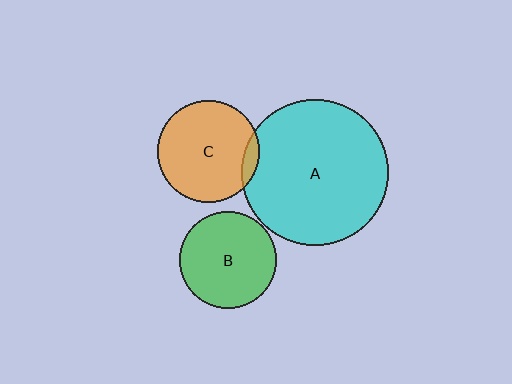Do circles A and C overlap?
Yes.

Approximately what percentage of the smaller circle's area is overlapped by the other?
Approximately 5%.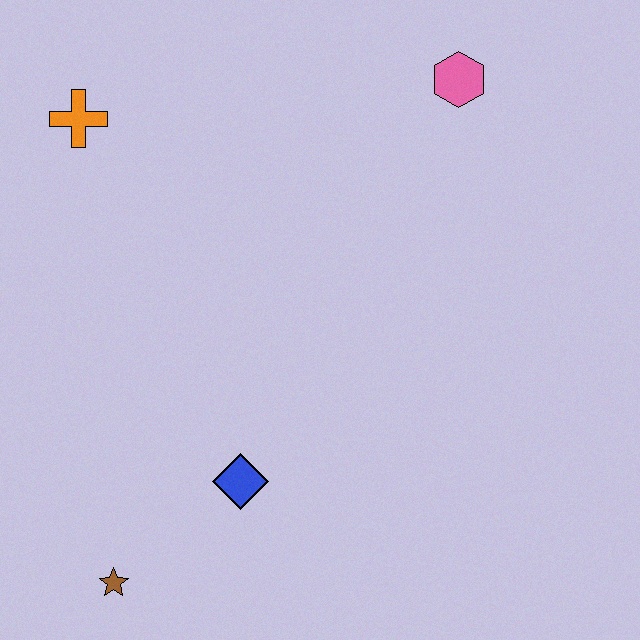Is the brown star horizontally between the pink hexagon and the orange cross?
Yes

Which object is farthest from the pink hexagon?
The brown star is farthest from the pink hexagon.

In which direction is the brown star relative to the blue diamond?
The brown star is to the left of the blue diamond.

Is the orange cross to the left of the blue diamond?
Yes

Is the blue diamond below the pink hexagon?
Yes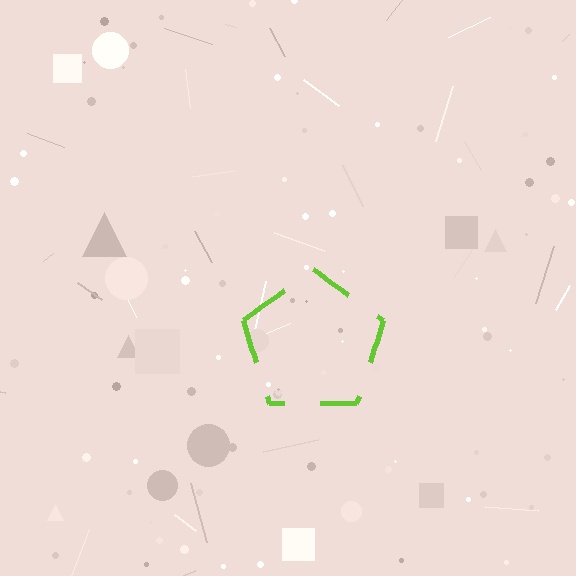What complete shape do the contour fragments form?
The contour fragments form a pentagon.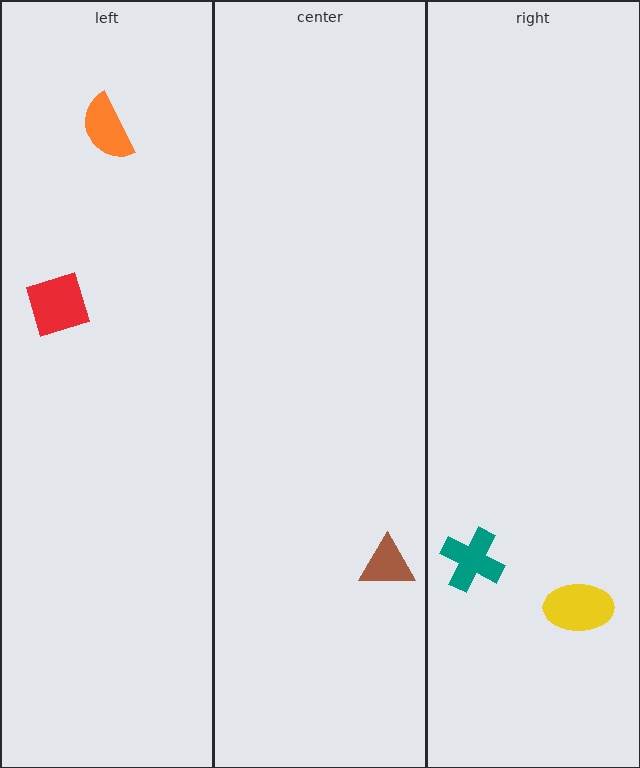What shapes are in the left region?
The red diamond, the orange semicircle.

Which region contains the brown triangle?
The center region.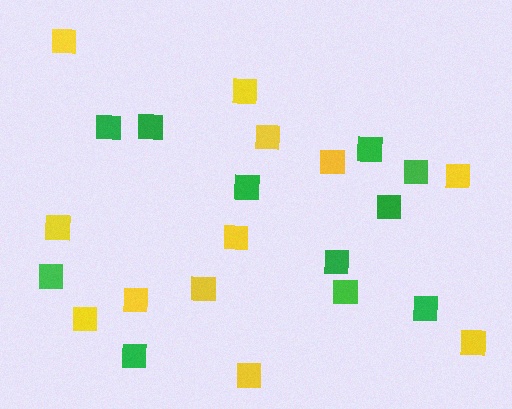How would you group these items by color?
There are 2 groups: one group of yellow squares (12) and one group of green squares (11).